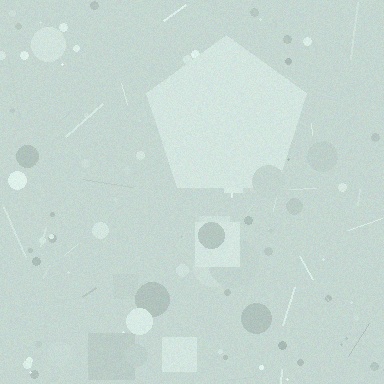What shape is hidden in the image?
A pentagon is hidden in the image.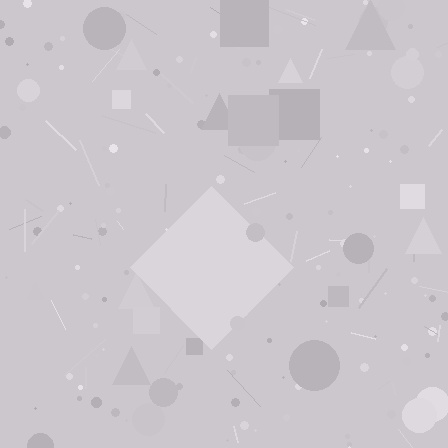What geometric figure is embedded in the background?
A diamond is embedded in the background.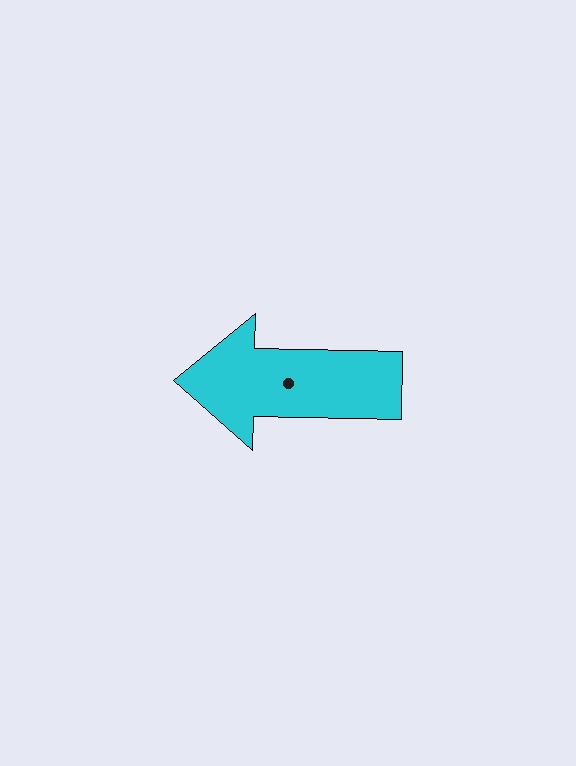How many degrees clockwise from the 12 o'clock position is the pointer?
Approximately 271 degrees.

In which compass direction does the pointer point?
West.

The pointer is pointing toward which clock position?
Roughly 9 o'clock.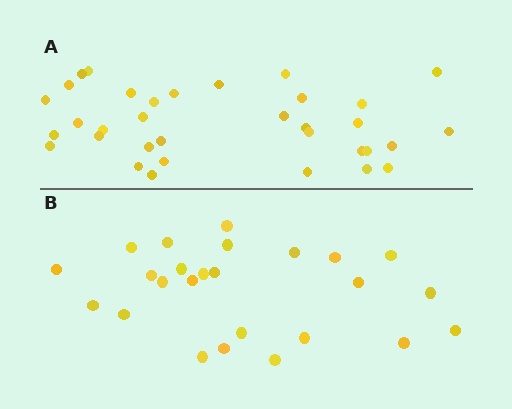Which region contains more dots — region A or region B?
Region A (the top region) has more dots.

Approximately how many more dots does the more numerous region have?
Region A has roughly 8 or so more dots than region B.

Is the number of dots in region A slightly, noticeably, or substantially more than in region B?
Region A has noticeably more, but not dramatically so. The ratio is roughly 1.4 to 1.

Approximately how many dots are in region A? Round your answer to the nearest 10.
About 30 dots. (The exact count is 34, which rounds to 30.)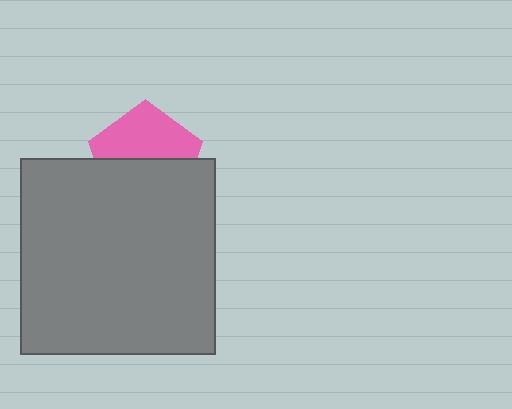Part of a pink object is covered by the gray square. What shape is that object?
It is a pentagon.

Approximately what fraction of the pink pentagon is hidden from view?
Roughly 52% of the pink pentagon is hidden behind the gray square.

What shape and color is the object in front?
The object in front is a gray square.